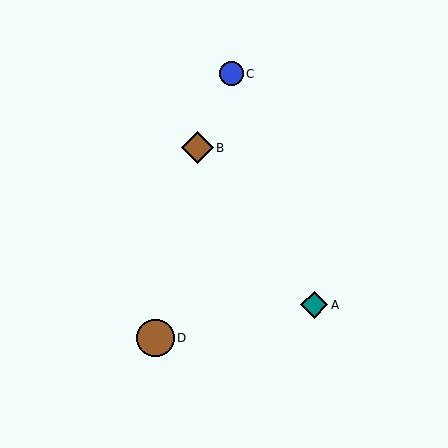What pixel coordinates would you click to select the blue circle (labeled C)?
Click at (231, 74) to select the blue circle C.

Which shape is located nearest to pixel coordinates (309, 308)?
The teal diamond (labeled A) at (314, 305) is nearest to that location.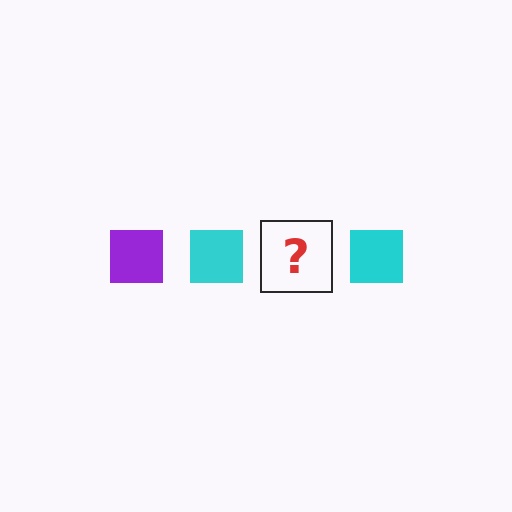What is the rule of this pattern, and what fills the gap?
The rule is that the pattern cycles through purple, cyan squares. The gap should be filled with a purple square.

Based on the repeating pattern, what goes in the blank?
The blank should be a purple square.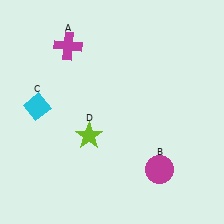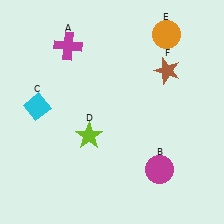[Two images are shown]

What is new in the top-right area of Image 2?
An orange circle (E) was added in the top-right area of Image 2.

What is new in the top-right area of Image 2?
A brown star (F) was added in the top-right area of Image 2.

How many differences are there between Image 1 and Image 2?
There are 2 differences between the two images.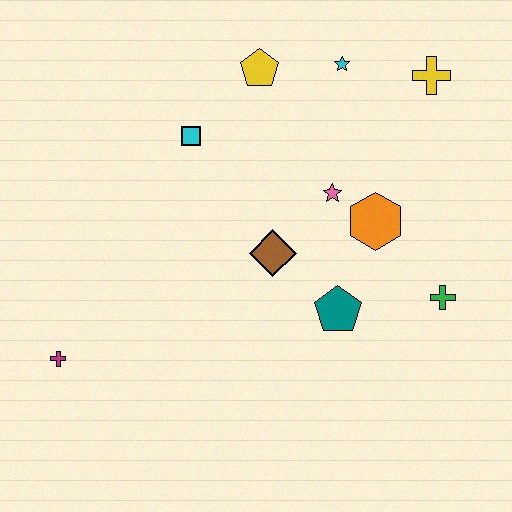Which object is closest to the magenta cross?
The brown diamond is closest to the magenta cross.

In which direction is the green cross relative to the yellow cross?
The green cross is below the yellow cross.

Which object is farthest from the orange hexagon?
The magenta cross is farthest from the orange hexagon.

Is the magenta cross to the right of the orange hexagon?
No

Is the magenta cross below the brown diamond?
Yes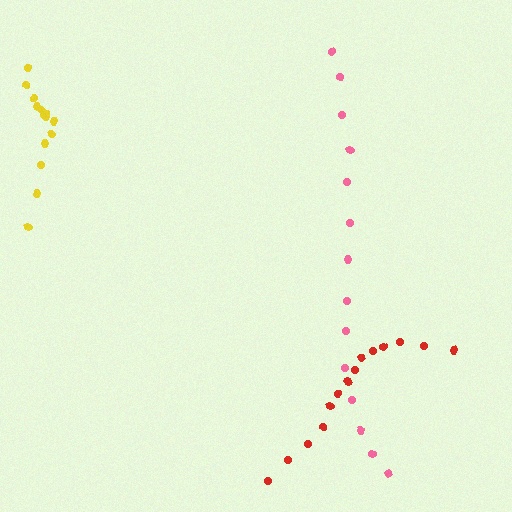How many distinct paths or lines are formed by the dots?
There are 3 distinct paths.